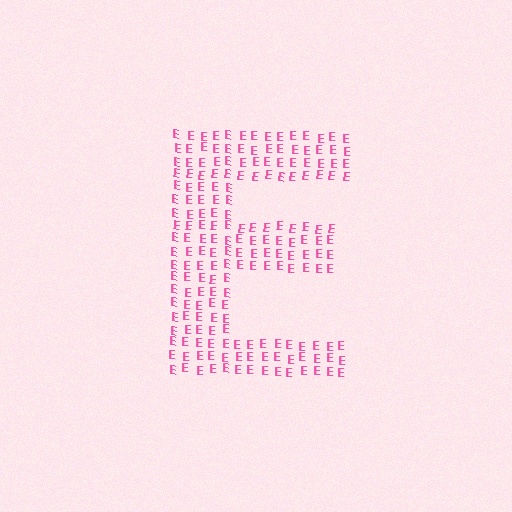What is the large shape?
The large shape is the letter E.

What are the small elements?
The small elements are letter E's.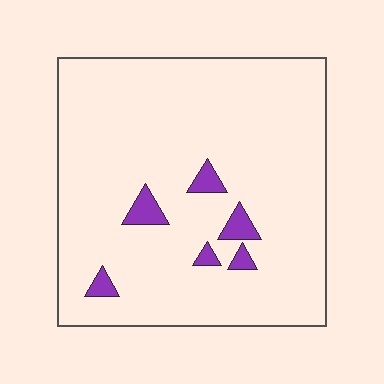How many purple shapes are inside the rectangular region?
6.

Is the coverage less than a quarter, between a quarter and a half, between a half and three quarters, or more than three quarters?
Less than a quarter.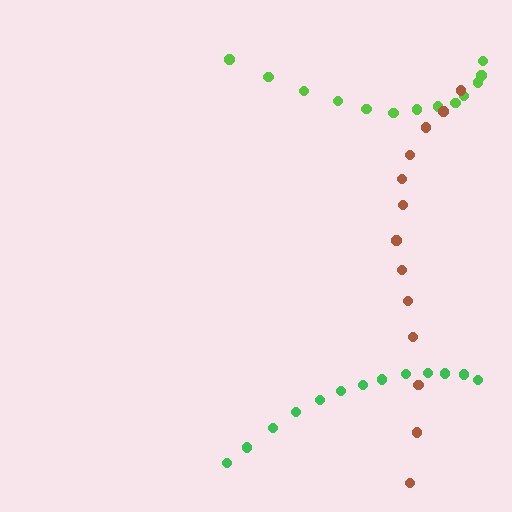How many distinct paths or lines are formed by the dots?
There are 3 distinct paths.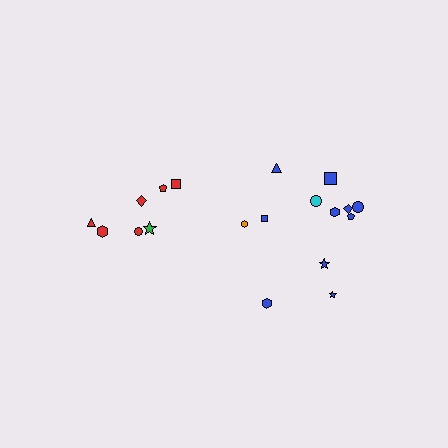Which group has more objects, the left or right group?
The right group.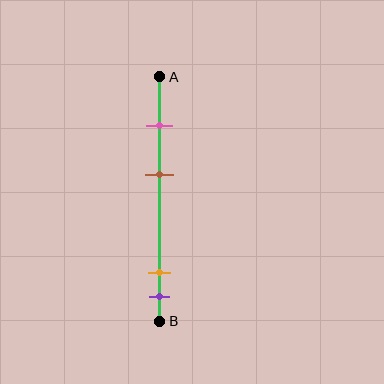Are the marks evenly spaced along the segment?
No, the marks are not evenly spaced.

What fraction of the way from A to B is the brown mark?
The brown mark is approximately 40% (0.4) of the way from A to B.